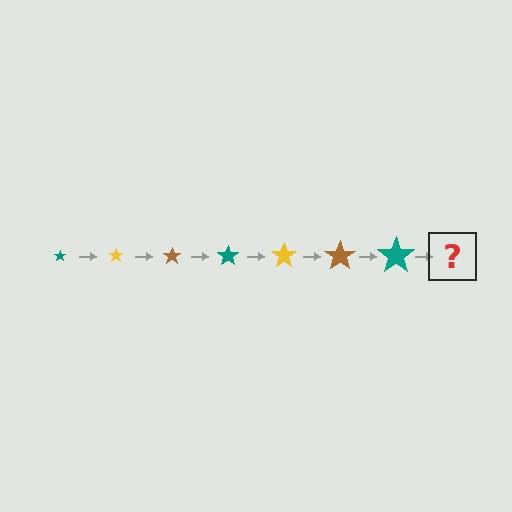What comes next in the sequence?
The next element should be a yellow star, larger than the previous one.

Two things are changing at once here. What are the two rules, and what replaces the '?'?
The two rules are that the star grows larger each step and the color cycles through teal, yellow, and brown. The '?' should be a yellow star, larger than the previous one.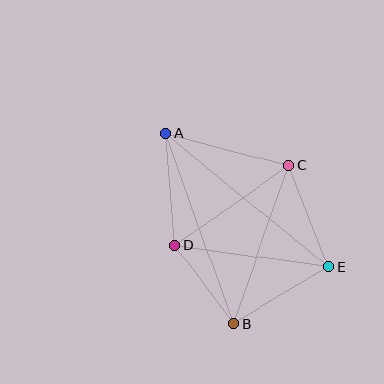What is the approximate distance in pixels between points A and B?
The distance between A and B is approximately 202 pixels.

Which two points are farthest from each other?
Points A and E are farthest from each other.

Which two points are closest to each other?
Points B and D are closest to each other.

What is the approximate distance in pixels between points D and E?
The distance between D and E is approximately 155 pixels.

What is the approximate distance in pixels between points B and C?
The distance between B and C is approximately 167 pixels.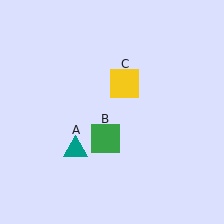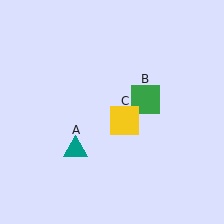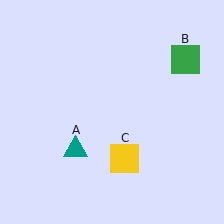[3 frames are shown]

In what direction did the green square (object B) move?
The green square (object B) moved up and to the right.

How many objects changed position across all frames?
2 objects changed position: green square (object B), yellow square (object C).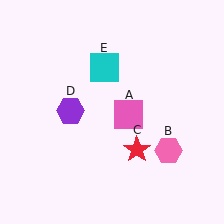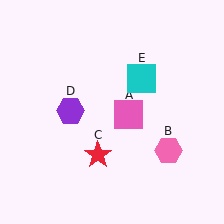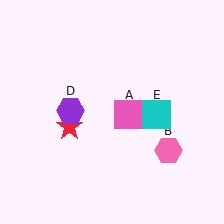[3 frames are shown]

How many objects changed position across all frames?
2 objects changed position: red star (object C), cyan square (object E).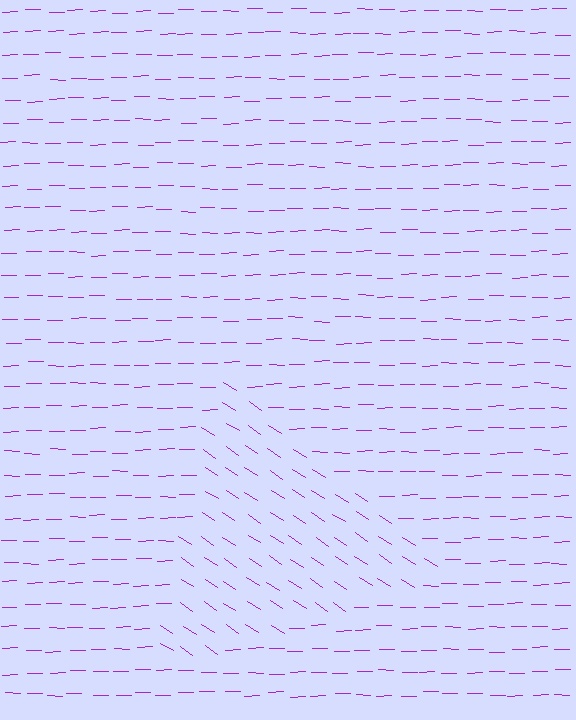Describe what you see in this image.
The image is filled with small purple line segments. A triangle region in the image has lines oriented differently from the surrounding lines, creating a visible texture boundary.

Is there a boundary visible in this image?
Yes, there is a texture boundary formed by a change in line orientation.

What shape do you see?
I see a triangle.